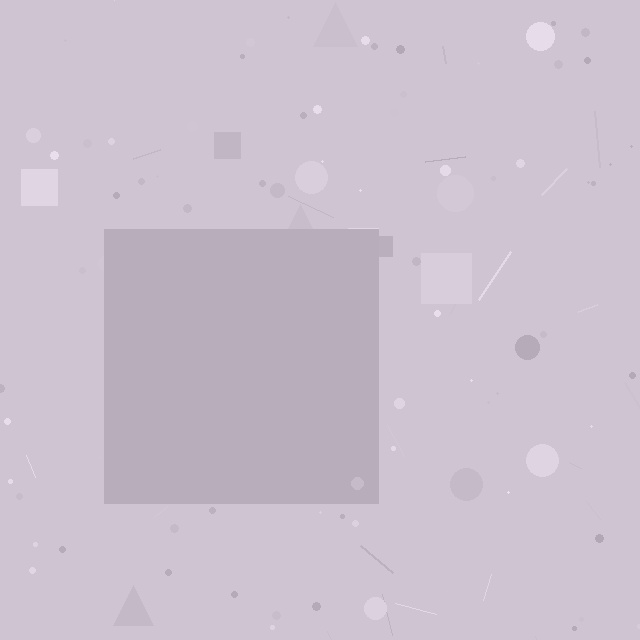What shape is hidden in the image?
A square is hidden in the image.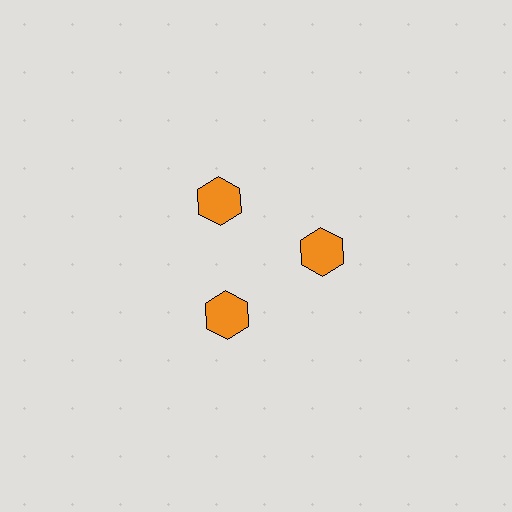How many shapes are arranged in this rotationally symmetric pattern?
There are 3 shapes, arranged in 3 groups of 1.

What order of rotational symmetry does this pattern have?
This pattern has 3-fold rotational symmetry.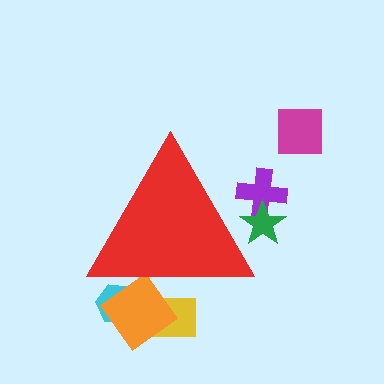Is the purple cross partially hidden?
Yes, the purple cross is partially hidden behind the red triangle.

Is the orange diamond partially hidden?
Yes, the orange diamond is partially hidden behind the red triangle.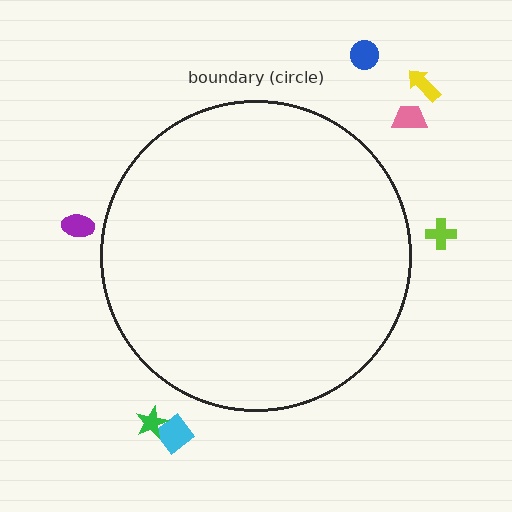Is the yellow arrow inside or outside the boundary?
Outside.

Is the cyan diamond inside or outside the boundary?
Outside.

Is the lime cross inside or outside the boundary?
Outside.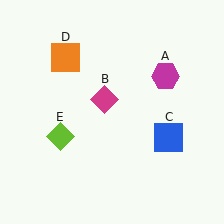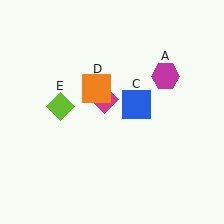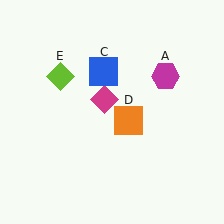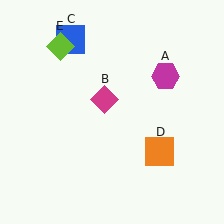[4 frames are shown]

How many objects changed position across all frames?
3 objects changed position: blue square (object C), orange square (object D), lime diamond (object E).